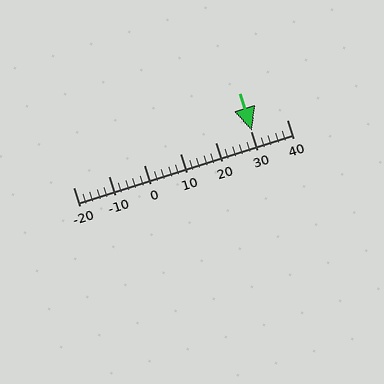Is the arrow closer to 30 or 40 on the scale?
The arrow is closer to 30.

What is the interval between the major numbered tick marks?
The major tick marks are spaced 10 units apart.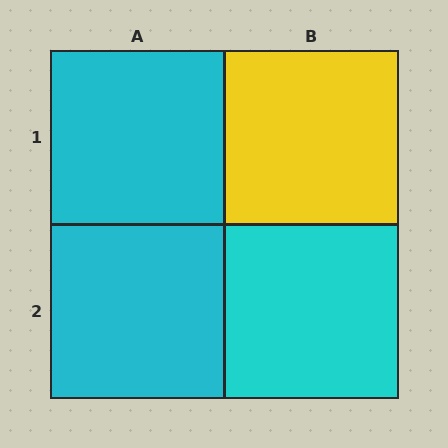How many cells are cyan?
3 cells are cyan.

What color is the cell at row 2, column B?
Cyan.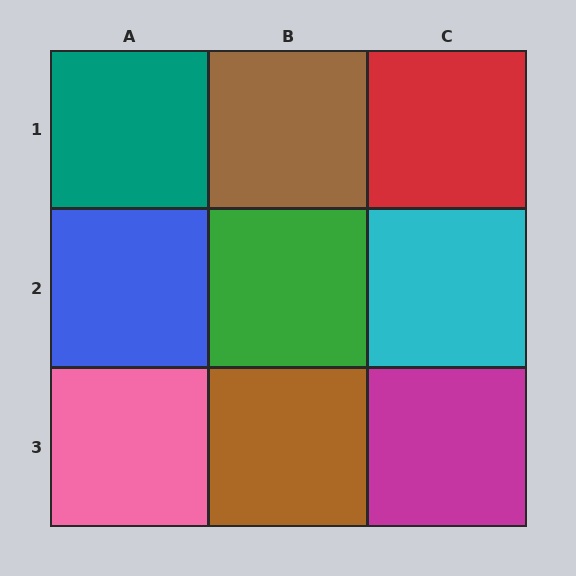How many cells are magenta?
1 cell is magenta.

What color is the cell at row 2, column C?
Cyan.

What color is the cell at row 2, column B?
Green.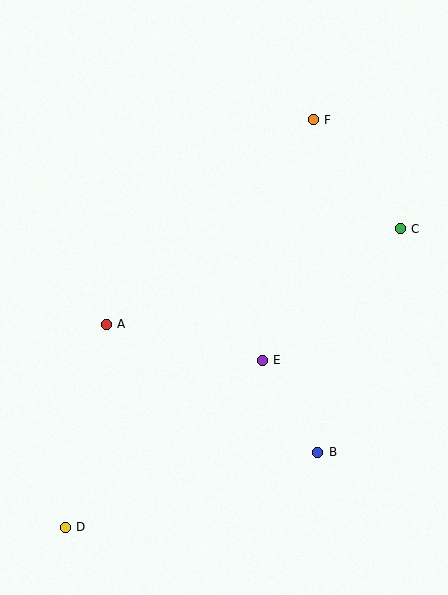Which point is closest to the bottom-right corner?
Point B is closest to the bottom-right corner.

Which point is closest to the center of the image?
Point E at (262, 360) is closest to the center.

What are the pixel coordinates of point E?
Point E is at (262, 360).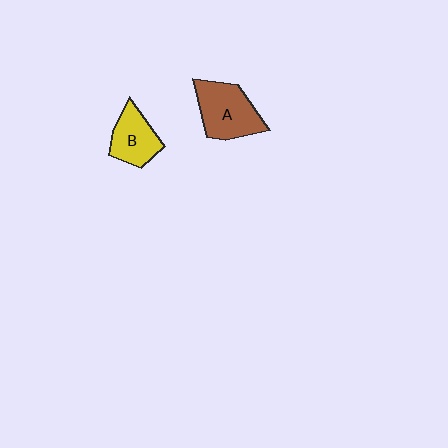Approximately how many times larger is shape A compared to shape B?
Approximately 1.3 times.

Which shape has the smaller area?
Shape B (yellow).